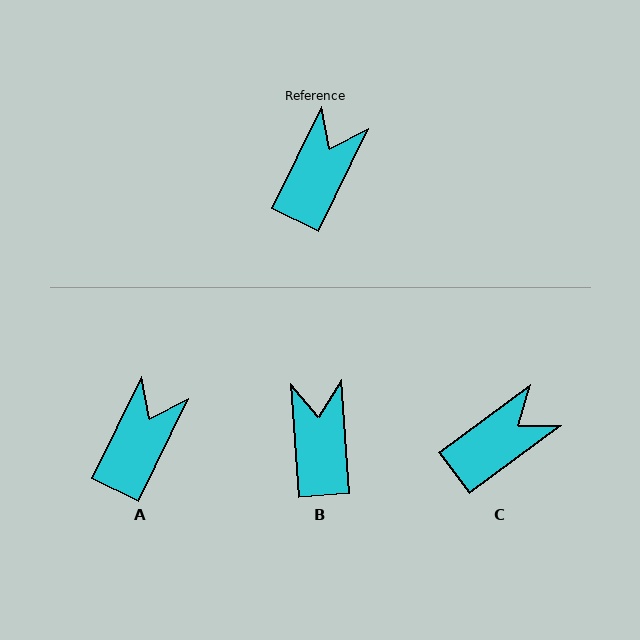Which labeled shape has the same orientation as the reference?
A.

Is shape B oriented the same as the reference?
No, it is off by about 30 degrees.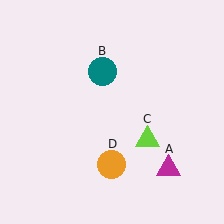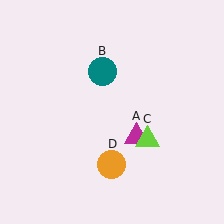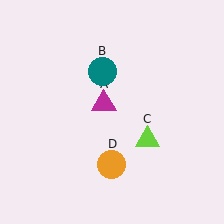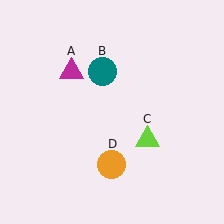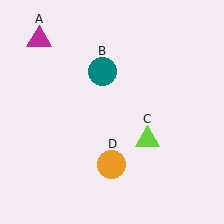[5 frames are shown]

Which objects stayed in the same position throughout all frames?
Teal circle (object B) and lime triangle (object C) and orange circle (object D) remained stationary.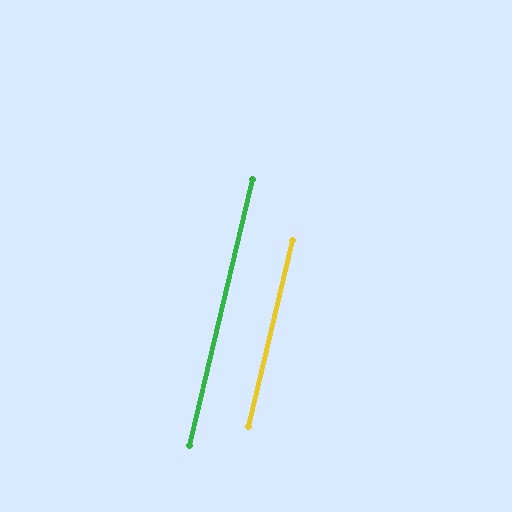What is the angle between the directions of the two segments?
Approximately 0 degrees.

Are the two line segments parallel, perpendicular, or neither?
Parallel — their directions differ by only 0.2°.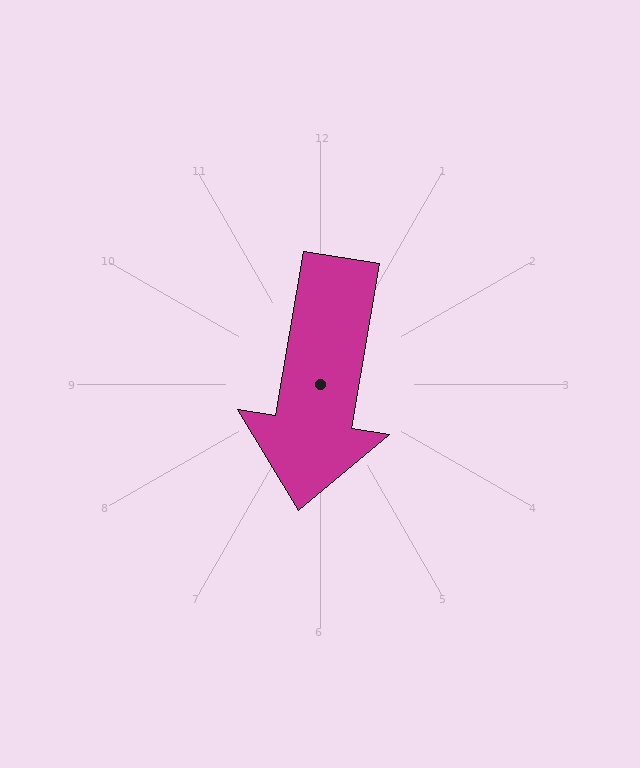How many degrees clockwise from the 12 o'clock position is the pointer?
Approximately 190 degrees.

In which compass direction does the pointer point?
South.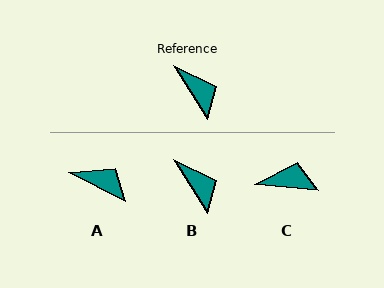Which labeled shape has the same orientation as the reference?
B.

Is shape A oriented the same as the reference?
No, it is off by about 31 degrees.